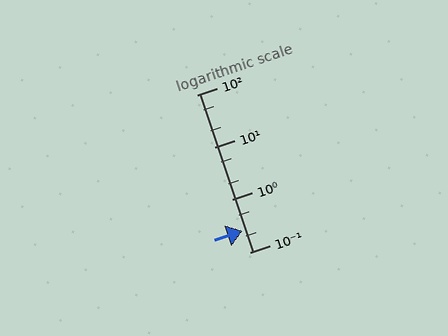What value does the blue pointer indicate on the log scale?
The pointer indicates approximately 0.26.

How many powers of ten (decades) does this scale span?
The scale spans 3 decades, from 0.1 to 100.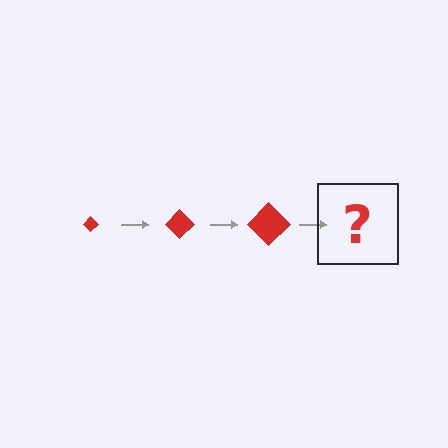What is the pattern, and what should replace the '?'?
The pattern is that the diamond gets progressively larger each step. The '?' should be a red diamond, larger than the previous one.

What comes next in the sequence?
The next element should be a red diamond, larger than the previous one.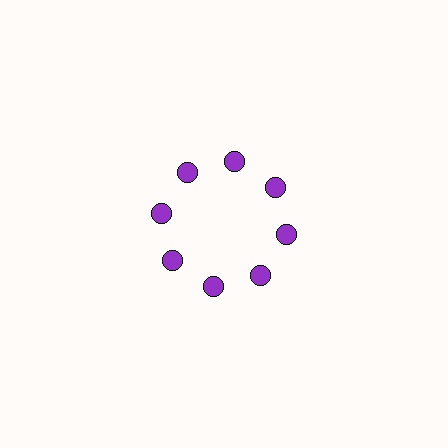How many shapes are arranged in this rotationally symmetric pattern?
There are 8 shapes, arranged in 8 groups of 1.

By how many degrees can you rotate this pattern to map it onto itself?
The pattern maps onto itself every 45 degrees of rotation.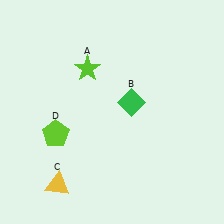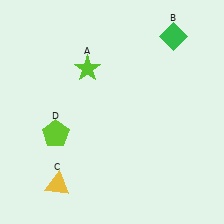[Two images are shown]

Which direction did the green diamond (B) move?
The green diamond (B) moved up.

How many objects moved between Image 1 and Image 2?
1 object moved between the two images.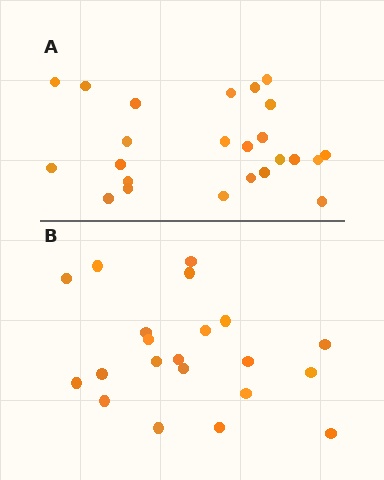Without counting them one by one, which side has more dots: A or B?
Region A (the top region) has more dots.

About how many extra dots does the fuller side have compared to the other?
Region A has just a few more — roughly 2 or 3 more dots than region B.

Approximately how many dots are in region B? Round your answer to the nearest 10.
About 20 dots. (The exact count is 21, which rounds to 20.)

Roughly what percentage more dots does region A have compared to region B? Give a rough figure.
About 15% more.